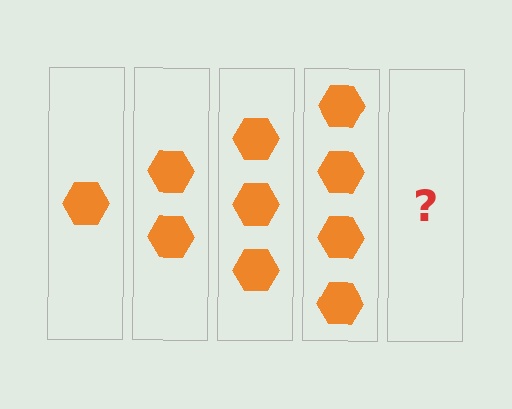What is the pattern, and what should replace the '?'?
The pattern is that each step adds one more hexagon. The '?' should be 5 hexagons.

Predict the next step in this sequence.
The next step is 5 hexagons.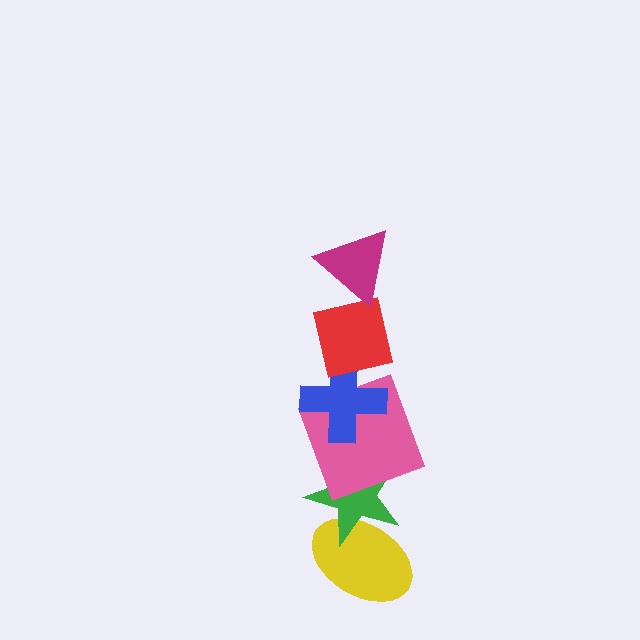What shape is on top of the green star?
The pink square is on top of the green star.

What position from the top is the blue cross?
The blue cross is 3rd from the top.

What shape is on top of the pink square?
The blue cross is on top of the pink square.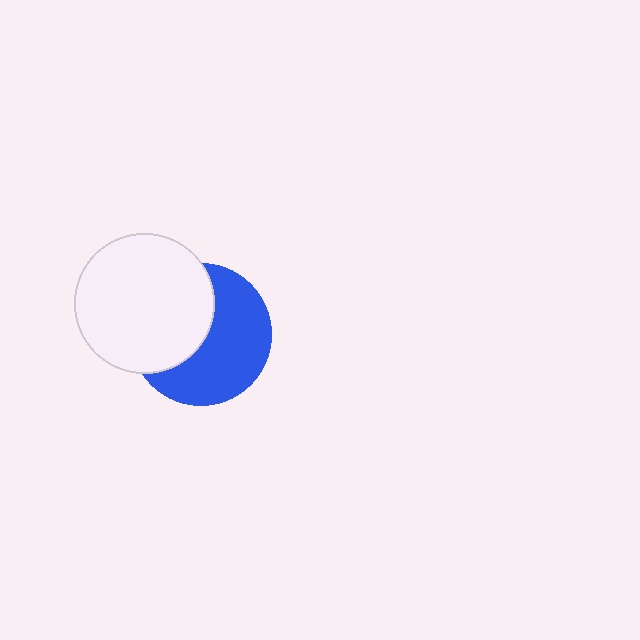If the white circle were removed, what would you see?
You would see the complete blue circle.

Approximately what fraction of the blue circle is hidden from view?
Roughly 44% of the blue circle is hidden behind the white circle.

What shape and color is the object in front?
The object in front is a white circle.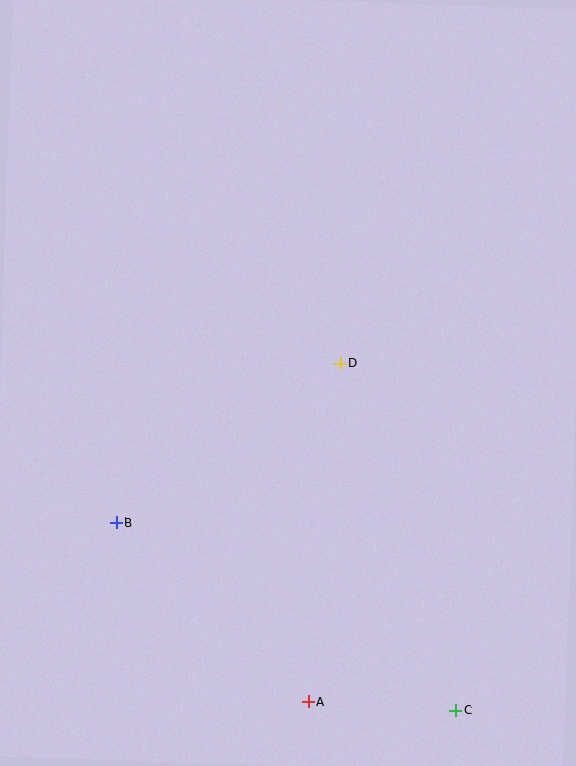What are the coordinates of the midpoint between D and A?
The midpoint between D and A is at (324, 532).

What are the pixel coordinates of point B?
Point B is at (116, 523).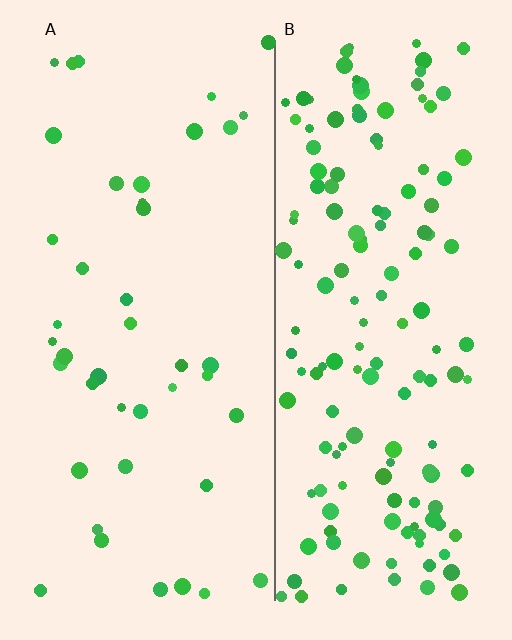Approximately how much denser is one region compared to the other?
Approximately 3.5× — region B over region A.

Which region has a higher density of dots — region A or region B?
B (the right).